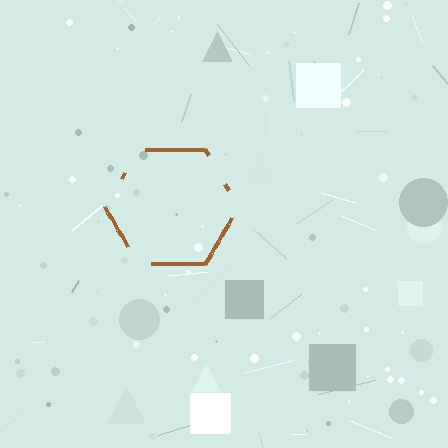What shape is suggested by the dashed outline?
The dashed outline suggests a hexagon.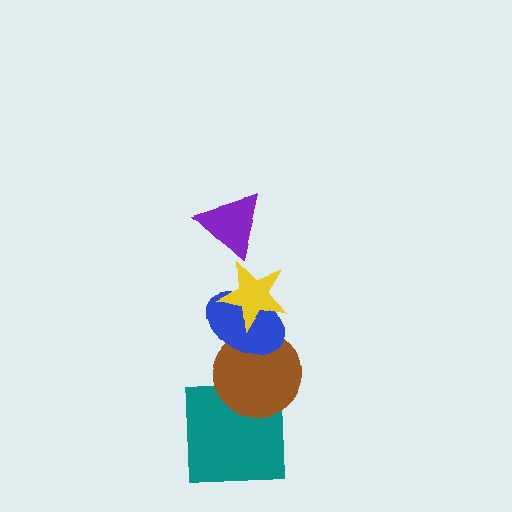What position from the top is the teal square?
The teal square is 5th from the top.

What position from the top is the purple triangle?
The purple triangle is 1st from the top.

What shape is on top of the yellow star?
The purple triangle is on top of the yellow star.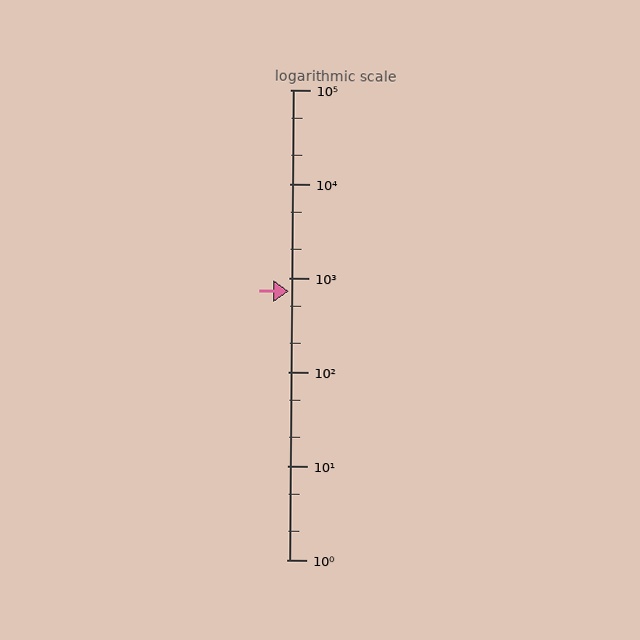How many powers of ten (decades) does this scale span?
The scale spans 5 decades, from 1 to 100000.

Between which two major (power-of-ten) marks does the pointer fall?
The pointer is between 100 and 1000.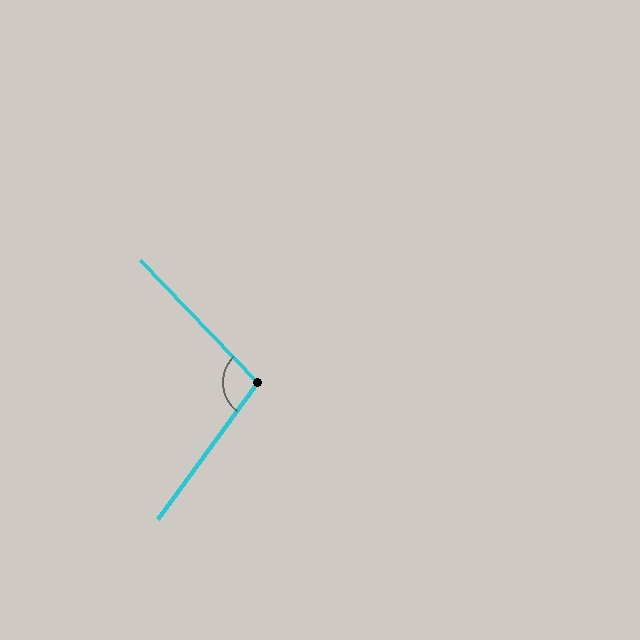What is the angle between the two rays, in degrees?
Approximately 100 degrees.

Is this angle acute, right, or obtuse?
It is obtuse.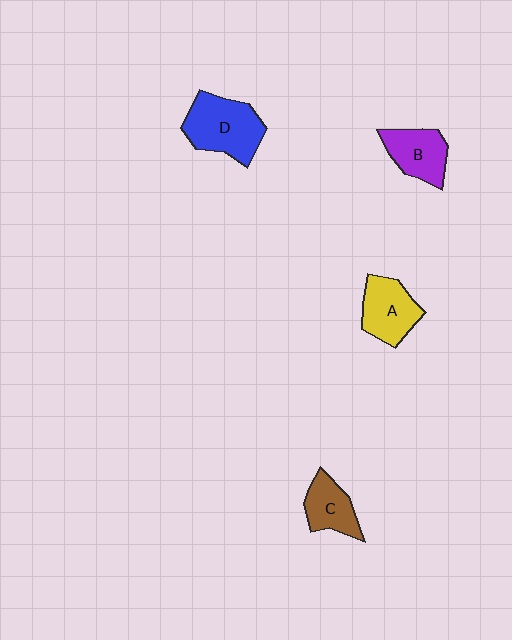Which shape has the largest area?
Shape D (blue).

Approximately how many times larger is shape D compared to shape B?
Approximately 1.4 times.